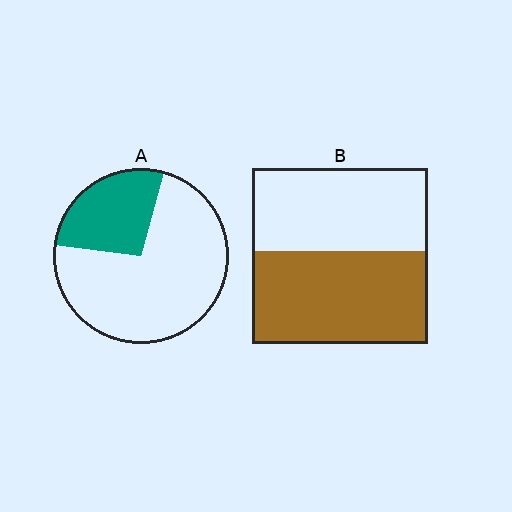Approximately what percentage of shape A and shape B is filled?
A is approximately 25% and B is approximately 55%.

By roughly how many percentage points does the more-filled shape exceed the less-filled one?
By roughly 25 percentage points (B over A).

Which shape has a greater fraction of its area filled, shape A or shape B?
Shape B.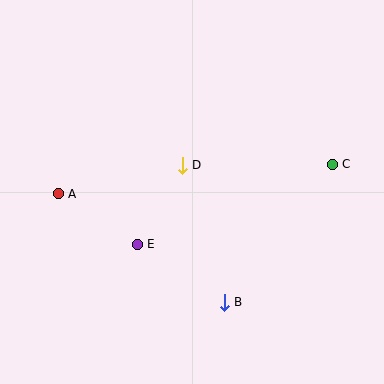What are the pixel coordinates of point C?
Point C is at (332, 164).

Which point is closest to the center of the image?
Point D at (182, 165) is closest to the center.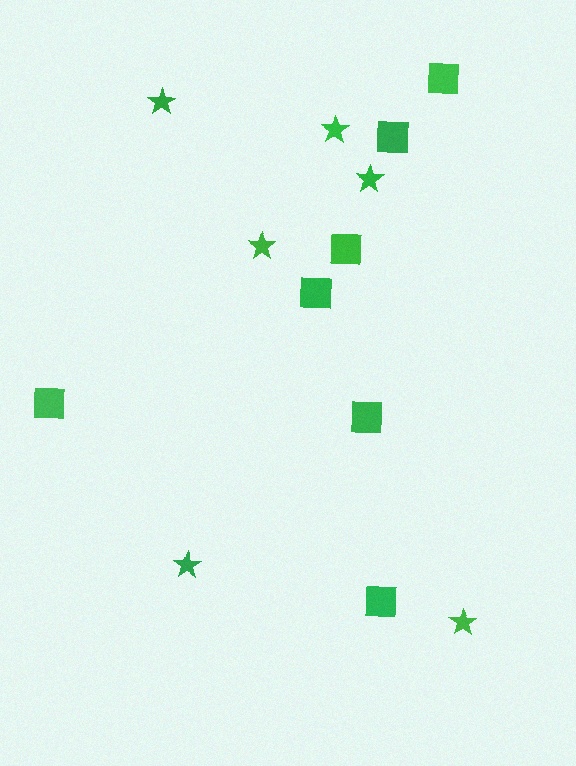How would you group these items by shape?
There are 2 groups: one group of squares (7) and one group of stars (6).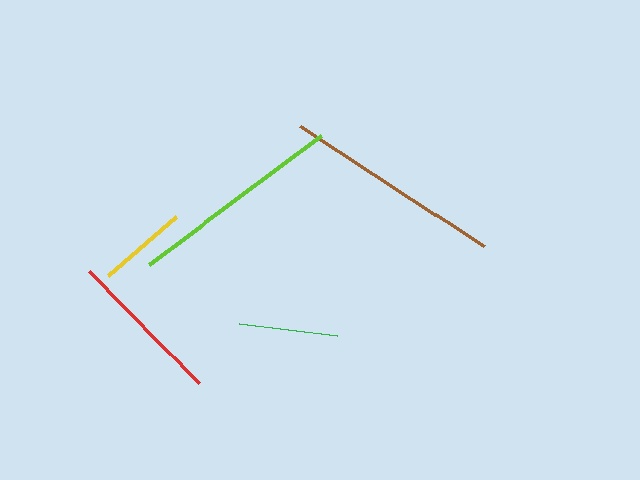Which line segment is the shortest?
The yellow line is the shortest at approximately 90 pixels.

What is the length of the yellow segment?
The yellow segment is approximately 90 pixels long.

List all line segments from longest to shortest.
From longest to shortest: brown, lime, red, green, yellow.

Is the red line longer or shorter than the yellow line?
The red line is longer than the yellow line.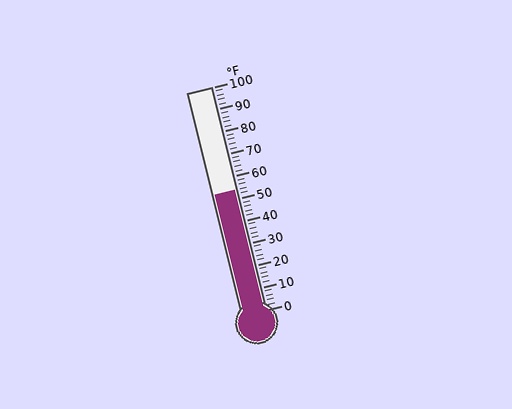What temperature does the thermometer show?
The thermometer shows approximately 54°F.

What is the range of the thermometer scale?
The thermometer scale ranges from 0°F to 100°F.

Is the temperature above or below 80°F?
The temperature is below 80°F.